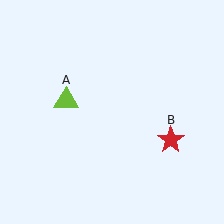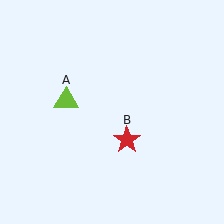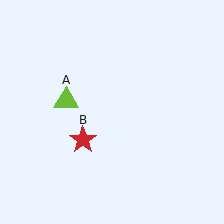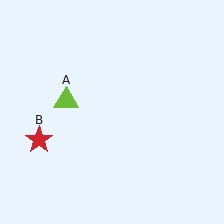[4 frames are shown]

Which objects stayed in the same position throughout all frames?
Lime triangle (object A) remained stationary.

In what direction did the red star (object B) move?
The red star (object B) moved left.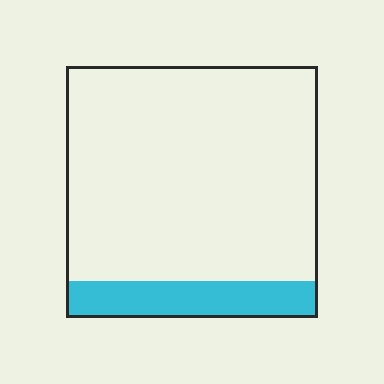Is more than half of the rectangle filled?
No.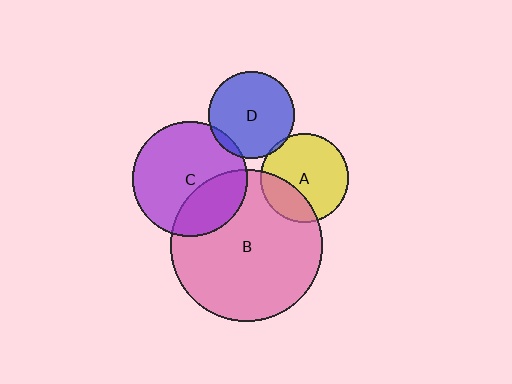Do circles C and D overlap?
Yes.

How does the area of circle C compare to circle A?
Approximately 1.7 times.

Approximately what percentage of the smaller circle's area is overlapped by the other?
Approximately 5%.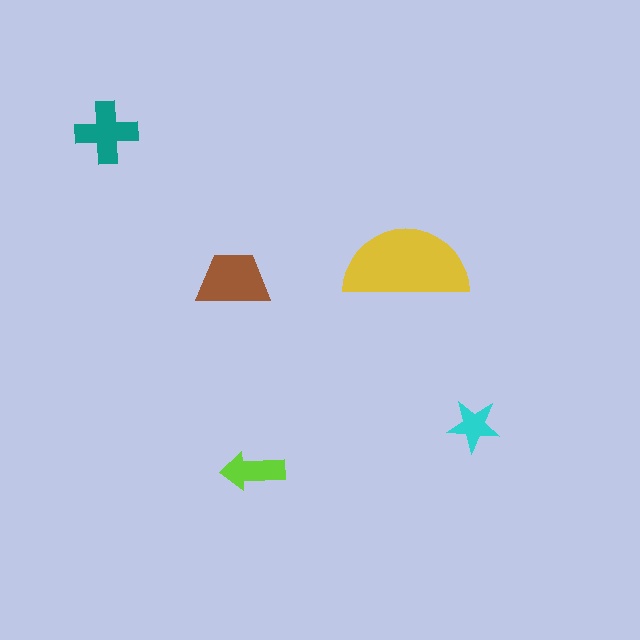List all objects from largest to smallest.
The yellow semicircle, the brown trapezoid, the teal cross, the lime arrow, the cyan star.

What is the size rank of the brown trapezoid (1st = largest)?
2nd.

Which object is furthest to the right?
The cyan star is rightmost.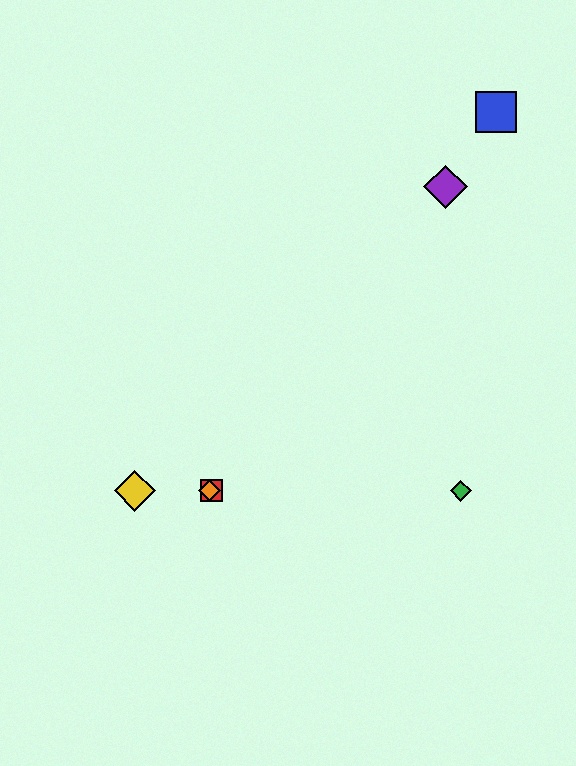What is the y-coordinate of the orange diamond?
The orange diamond is at y≈491.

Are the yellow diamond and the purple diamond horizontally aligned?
No, the yellow diamond is at y≈491 and the purple diamond is at y≈187.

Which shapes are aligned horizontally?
The red square, the green diamond, the yellow diamond, the orange diamond are aligned horizontally.